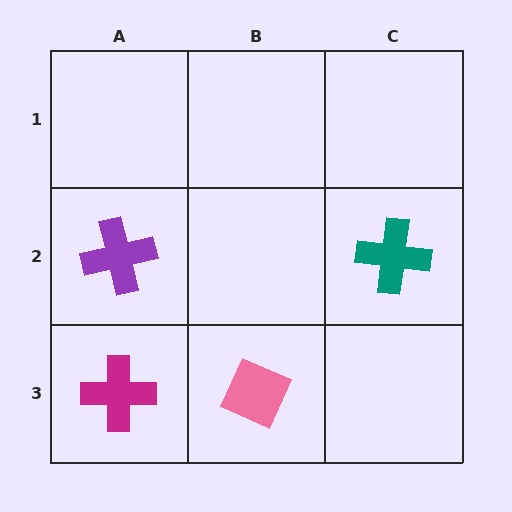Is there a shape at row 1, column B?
No, that cell is empty.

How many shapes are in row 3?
2 shapes.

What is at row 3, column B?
A pink diamond.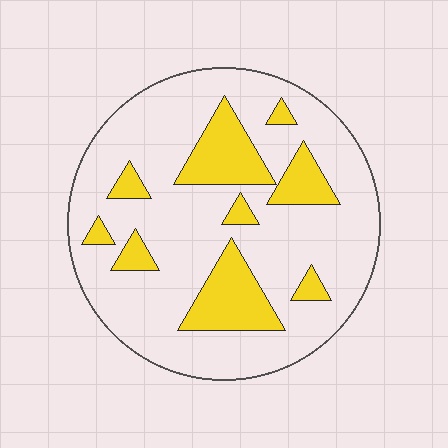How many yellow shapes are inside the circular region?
9.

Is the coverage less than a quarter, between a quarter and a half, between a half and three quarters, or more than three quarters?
Less than a quarter.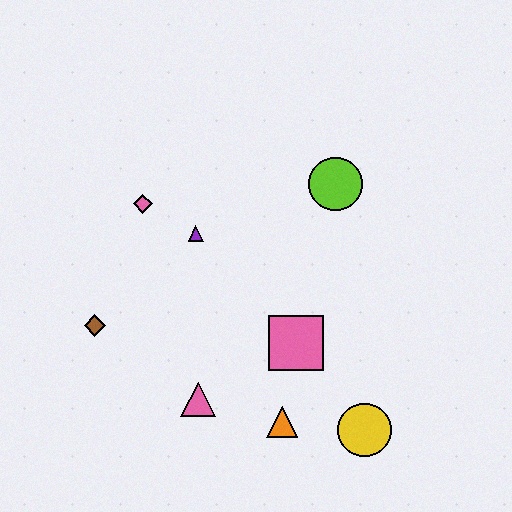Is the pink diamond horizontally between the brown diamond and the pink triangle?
Yes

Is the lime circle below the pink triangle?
No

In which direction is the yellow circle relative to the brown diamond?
The yellow circle is to the right of the brown diamond.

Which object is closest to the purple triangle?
The pink diamond is closest to the purple triangle.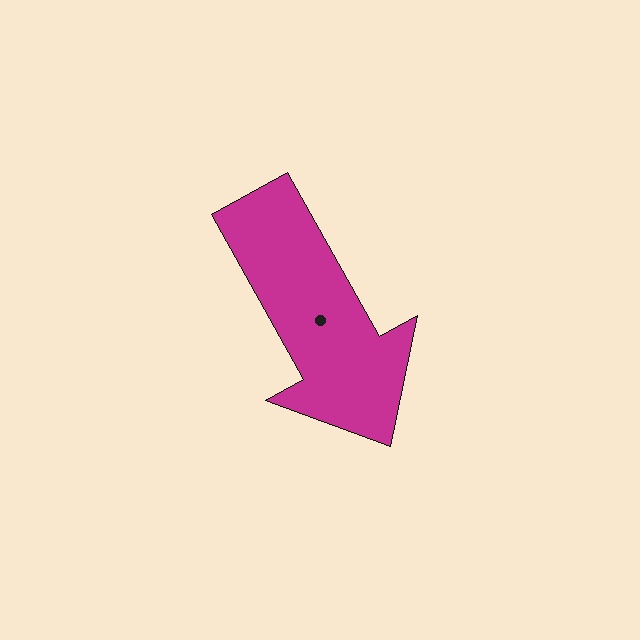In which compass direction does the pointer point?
Southeast.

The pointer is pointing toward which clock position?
Roughly 5 o'clock.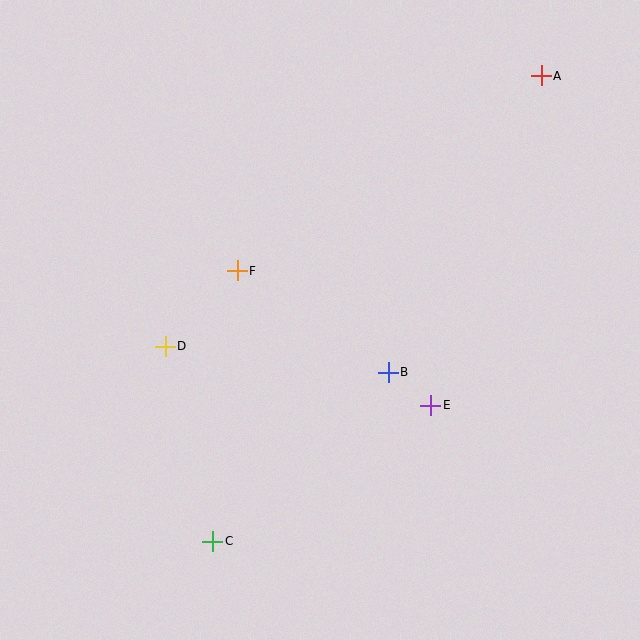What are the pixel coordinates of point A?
Point A is at (541, 76).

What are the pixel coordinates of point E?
Point E is at (431, 405).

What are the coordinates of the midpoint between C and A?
The midpoint between C and A is at (377, 309).